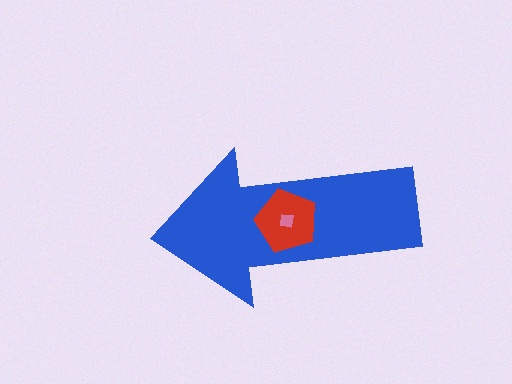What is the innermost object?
The pink square.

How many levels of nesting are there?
3.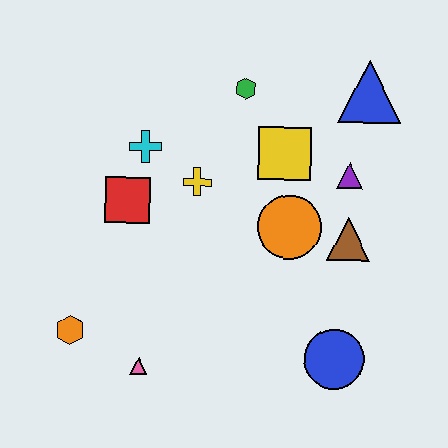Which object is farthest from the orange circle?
The orange hexagon is farthest from the orange circle.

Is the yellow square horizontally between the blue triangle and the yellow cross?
Yes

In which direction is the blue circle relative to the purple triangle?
The blue circle is below the purple triangle.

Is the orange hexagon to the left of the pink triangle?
Yes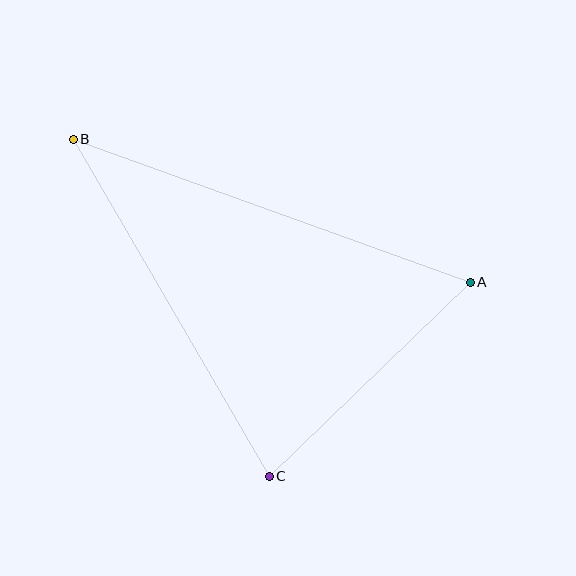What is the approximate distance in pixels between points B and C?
The distance between B and C is approximately 390 pixels.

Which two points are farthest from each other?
Points A and B are farthest from each other.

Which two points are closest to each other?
Points A and C are closest to each other.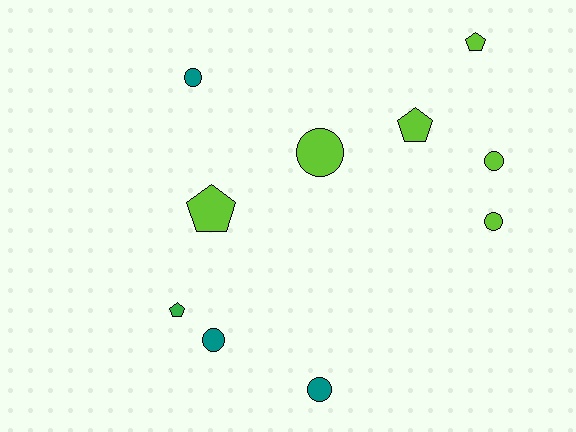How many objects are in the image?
There are 10 objects.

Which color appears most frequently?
Lime, with 6 objects.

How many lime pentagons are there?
There are 3 lime pentagons.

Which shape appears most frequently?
Circle, with 6 objects.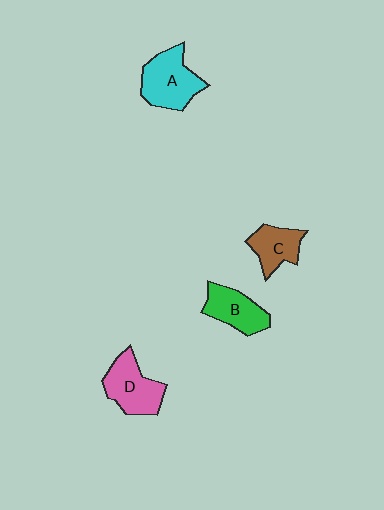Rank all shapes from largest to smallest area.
From largest to smallest: A (cyan), D (pink), B (green), C (brown).